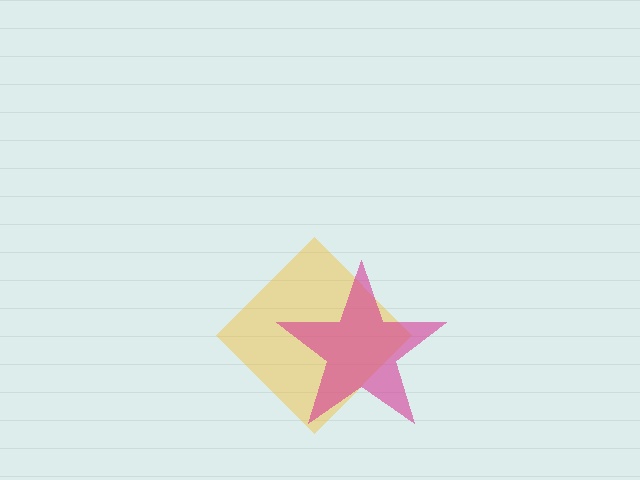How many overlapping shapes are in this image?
There are 2 overlapping shapes in the image.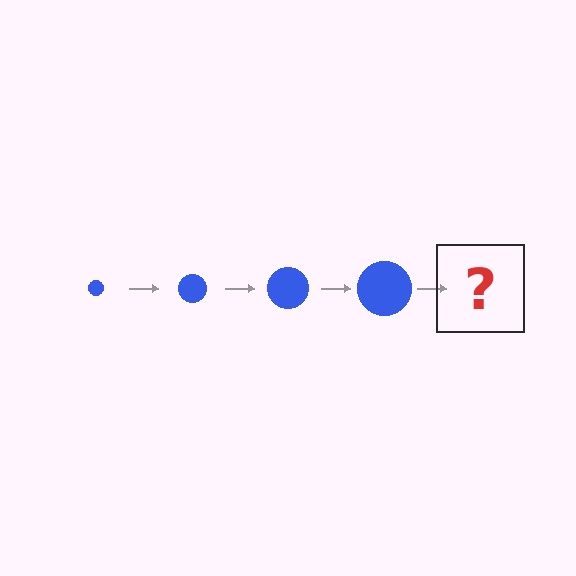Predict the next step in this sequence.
The next step is a blue circle, larger than the previous one.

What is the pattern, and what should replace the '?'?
The pattern is that the circle gets progressively larger each step. The '?' should be a blue circle, larger than the previous one.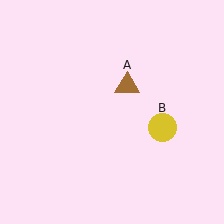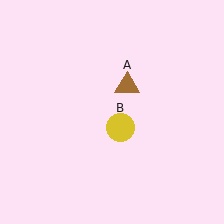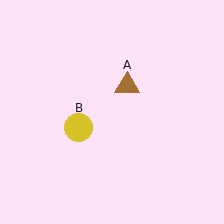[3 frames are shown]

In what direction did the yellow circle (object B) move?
The yellow circle (object B) moved left.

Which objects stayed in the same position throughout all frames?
Brown triangle (object A) remained stationary.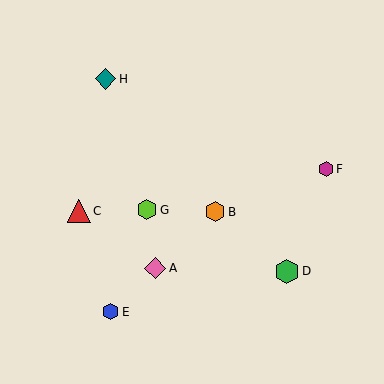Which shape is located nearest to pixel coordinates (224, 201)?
The orange hexagon (labeled B) at (215, 212) is nearest to that location.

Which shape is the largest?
The green hexagon (labeled D) is the largest.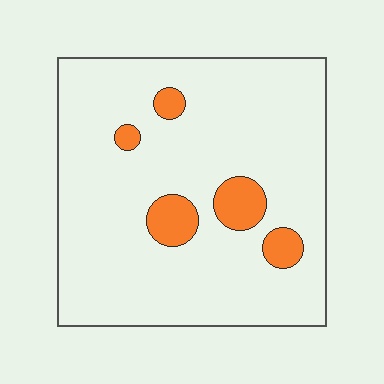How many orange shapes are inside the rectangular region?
5.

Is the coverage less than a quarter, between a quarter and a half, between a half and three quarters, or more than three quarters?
Less than a quarter.